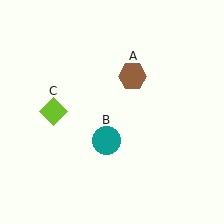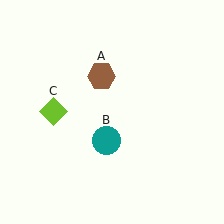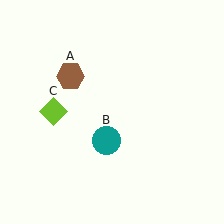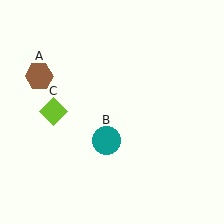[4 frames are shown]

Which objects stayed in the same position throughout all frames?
Teal circle (object B) and lime diamond (object C) remained stationary.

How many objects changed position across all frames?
1 object changed position: brown hexagon (object A).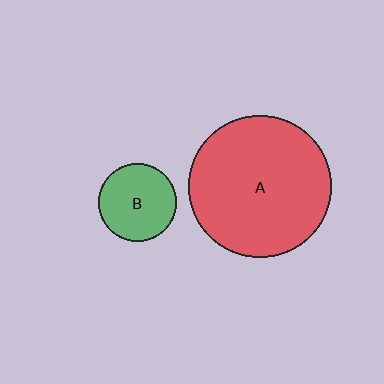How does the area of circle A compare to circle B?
Approximately 3.4 times.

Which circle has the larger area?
Circle A (red).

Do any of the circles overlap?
No, none of the circles overlap.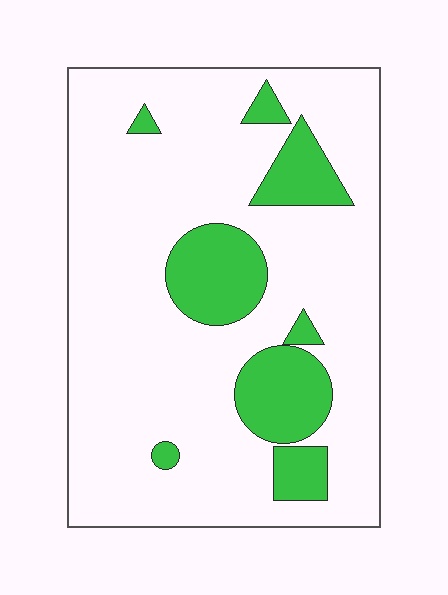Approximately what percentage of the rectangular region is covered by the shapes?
Approximately 20%.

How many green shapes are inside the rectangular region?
8.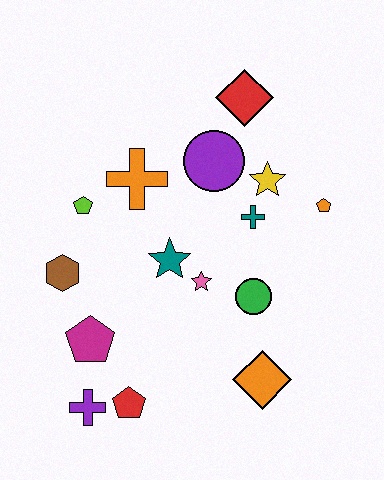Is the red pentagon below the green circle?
Yes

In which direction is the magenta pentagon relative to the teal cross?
The magenta pentagon is to the left of the teal cross.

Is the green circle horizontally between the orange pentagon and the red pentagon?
Yes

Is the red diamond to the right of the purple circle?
Yes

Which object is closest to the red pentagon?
The purple cross is closest to the red pentagon.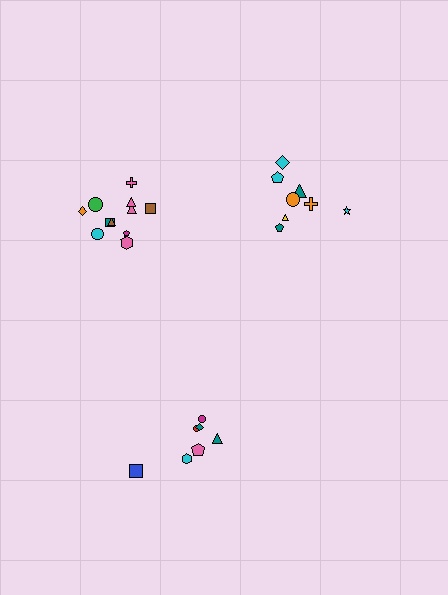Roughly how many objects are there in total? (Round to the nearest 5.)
Roughly 25 objects in total.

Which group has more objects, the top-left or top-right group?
The top-left group.